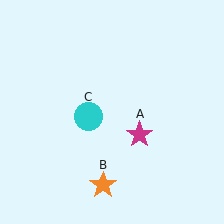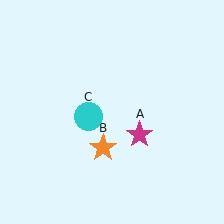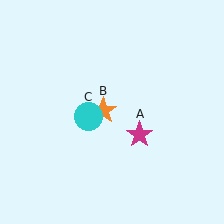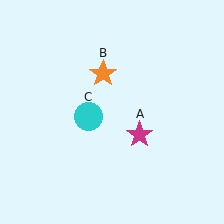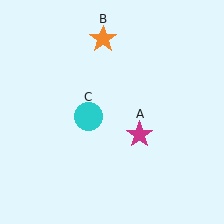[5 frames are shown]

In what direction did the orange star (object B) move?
The orange star (object B) moved up.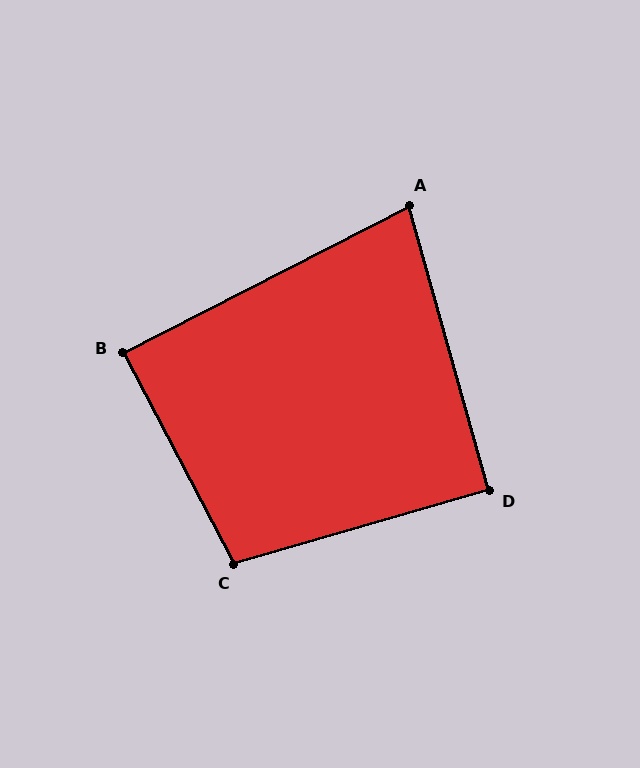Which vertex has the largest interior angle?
C, at approximately 102 degrees.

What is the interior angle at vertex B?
Approximately 90 degrees (approximately right).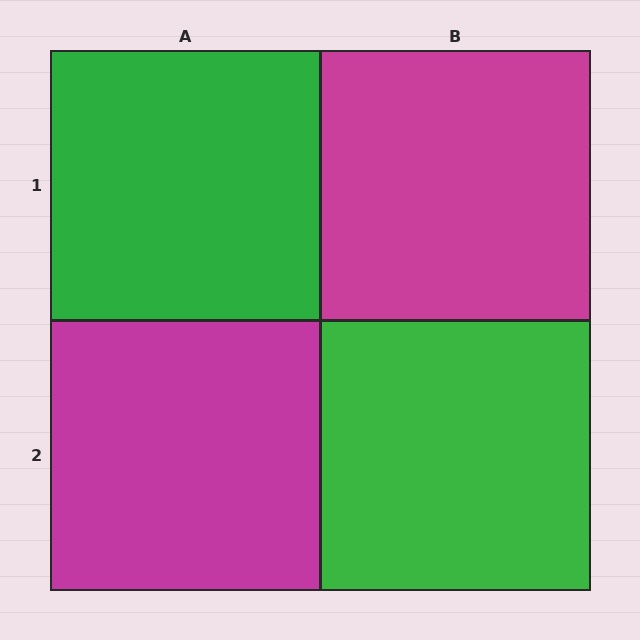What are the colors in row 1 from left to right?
Green, magenta.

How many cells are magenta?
2 cells are magenta.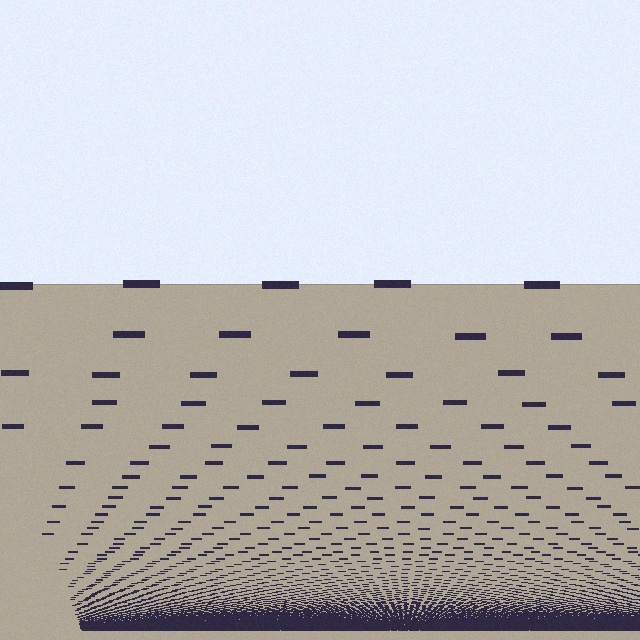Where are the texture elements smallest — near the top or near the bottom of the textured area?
Near the bottom.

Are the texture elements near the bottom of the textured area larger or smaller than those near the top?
Smaller. The gradient is inverted — elements near the bottom are smaller and denser.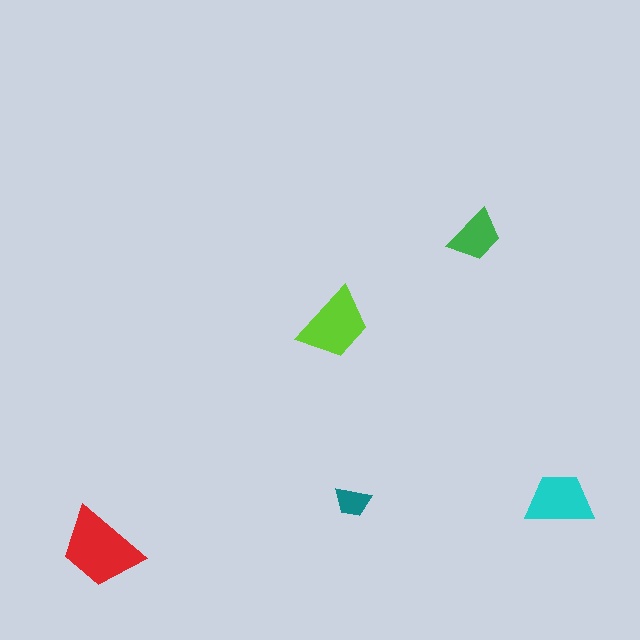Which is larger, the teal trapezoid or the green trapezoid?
The green one.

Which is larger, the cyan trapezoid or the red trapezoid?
The red one.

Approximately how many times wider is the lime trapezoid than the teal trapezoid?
About 2 times wider.